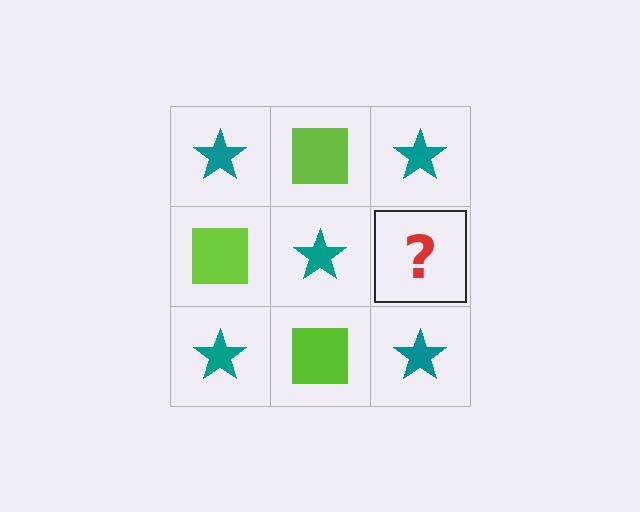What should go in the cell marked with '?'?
The missing cell should contain a lime square.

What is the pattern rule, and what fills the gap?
The rule is that it alternates teal star and lime square in a checkerboard pattern. The gap should be filled with a lime square.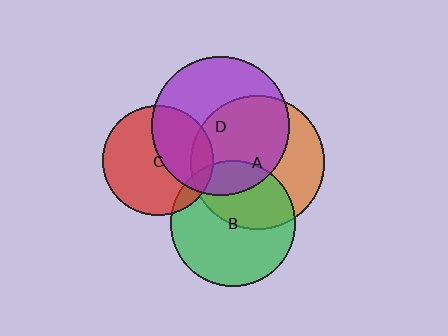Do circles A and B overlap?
Yes.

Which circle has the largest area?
Circle D (purple).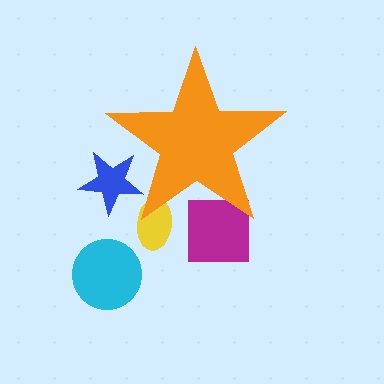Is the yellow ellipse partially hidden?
Yes, the yellow ellipse is partially hidden behind the orange star.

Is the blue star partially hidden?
Yes, the blue star is partially hidden behind the orange star.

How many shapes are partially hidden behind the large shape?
3 shapes are partially hidden.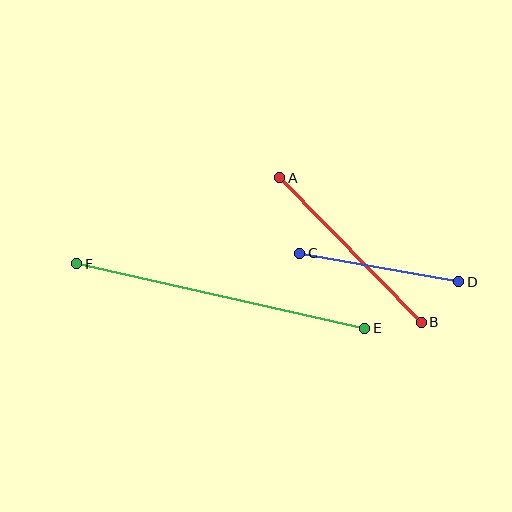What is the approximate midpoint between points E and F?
The midpoint is at approximately (221, 296) pixels.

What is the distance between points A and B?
The distance is approximately 202 pixels.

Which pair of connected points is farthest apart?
Points E and F are farthest apart.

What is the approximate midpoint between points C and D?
The midpoint is at approximately (379, 268) pixels.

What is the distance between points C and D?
The distance is approximately 162 pixels.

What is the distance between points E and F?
The distance is approximately 295 pixels.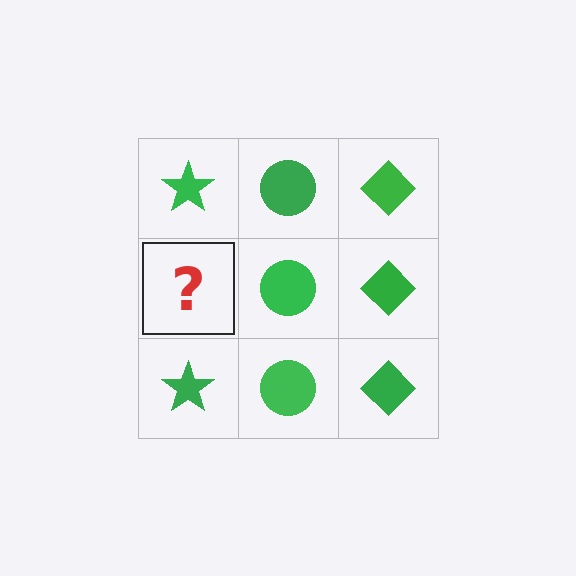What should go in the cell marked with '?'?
The missing cell should contain a green star.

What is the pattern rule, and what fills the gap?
The rule is that each column has a consistent shape. The gap should be filled with a green star.